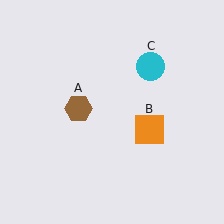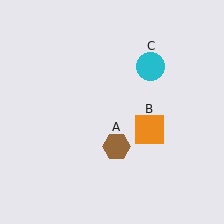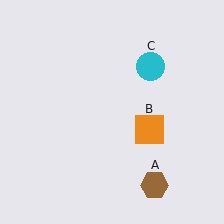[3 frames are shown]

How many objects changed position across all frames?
1 object changed position: brown hexagon (object A).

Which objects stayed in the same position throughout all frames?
Orange square (object B) and cyan circle (object C) remained stationary.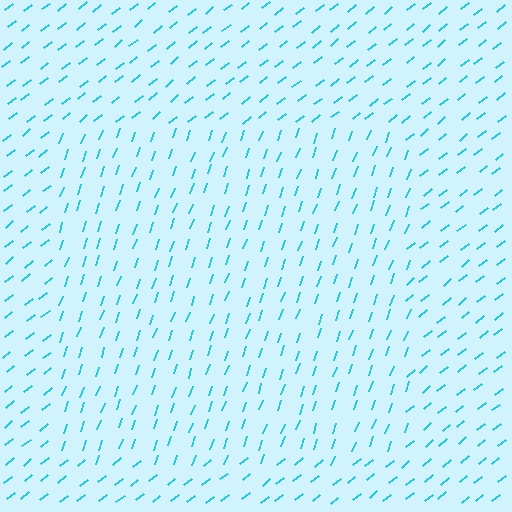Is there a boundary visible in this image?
Yes, there is a texture boundary formed by a change in line orientation.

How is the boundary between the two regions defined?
The boundary is defined purely by a change in line orientation (approximately 32 degrees difference). All lines are the same color and thickness.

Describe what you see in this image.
The image is filled with small cyan line segments. A rectangle region in the image has lines oriented differently from the surrounding lines, creating a visible texture boundary.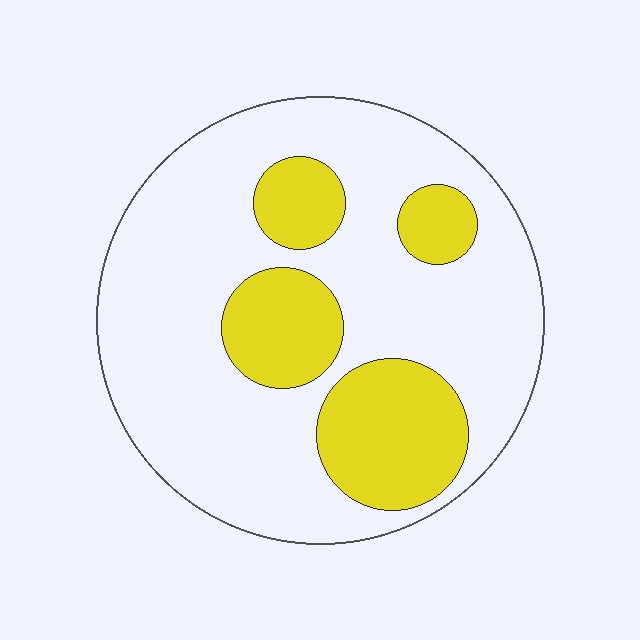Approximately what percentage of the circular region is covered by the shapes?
Approximately 25%.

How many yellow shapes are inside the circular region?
4.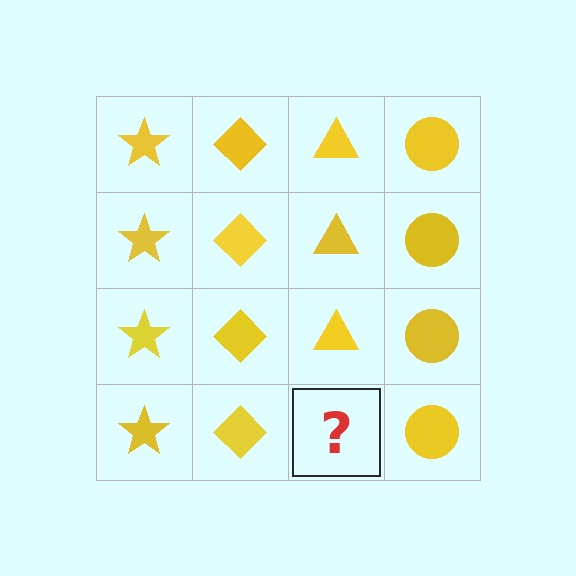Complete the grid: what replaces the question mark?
The question mark should be replaced with a yellow triangle.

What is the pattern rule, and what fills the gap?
The rule is that each column has a consistent shape. The gap should be filled with a yellow triangle.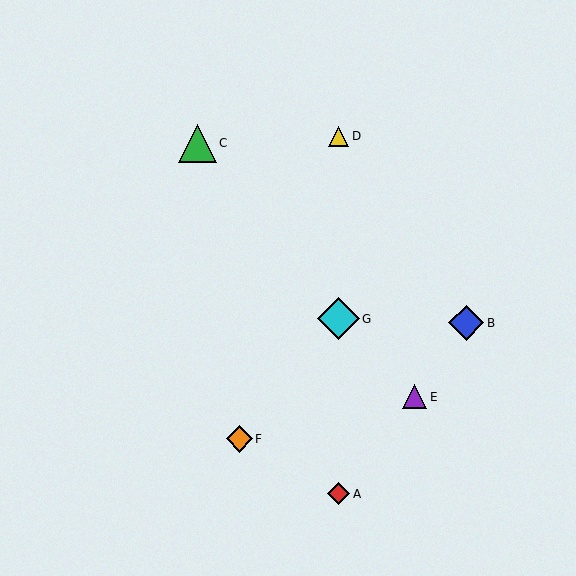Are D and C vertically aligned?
No, D is at x≈339 and C is at x≈197.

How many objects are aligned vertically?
3 objects (A, D, G) are aligned vertically.